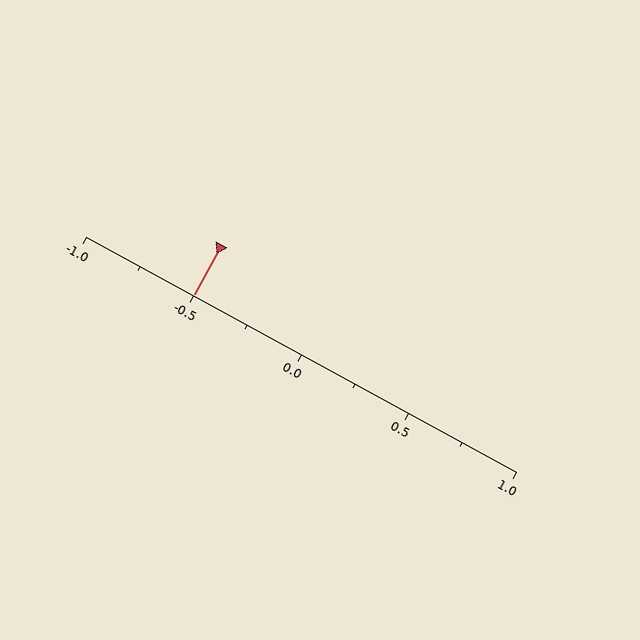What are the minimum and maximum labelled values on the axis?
The axis runs from -1.0 to 1.0.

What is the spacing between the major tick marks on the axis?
The major ticks are spaced 0.5 apart.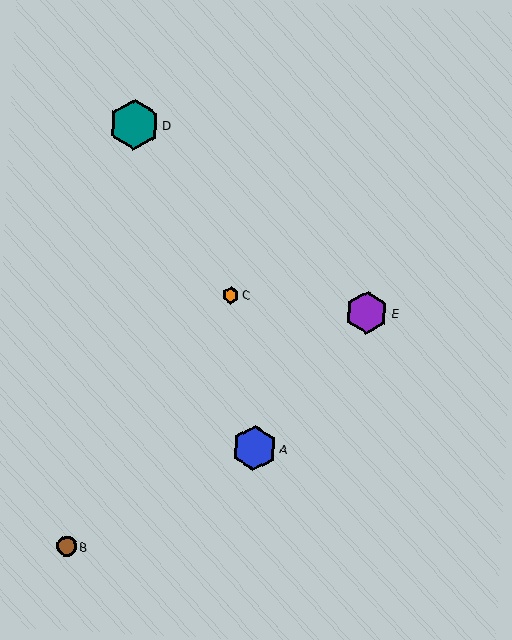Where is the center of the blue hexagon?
The center of the blue hexagon is at (254, 448).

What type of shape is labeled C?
Shape C is an orange hexagon.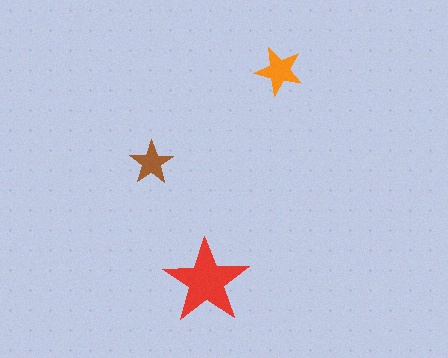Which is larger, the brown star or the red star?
The red one.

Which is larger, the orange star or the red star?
The red one.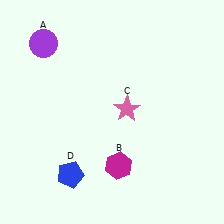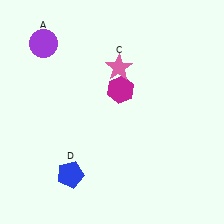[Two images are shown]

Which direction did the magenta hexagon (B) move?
The magenta hexagon (B) moved up.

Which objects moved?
The objects that moved are: the magenta hexagon (B), the pink star (C).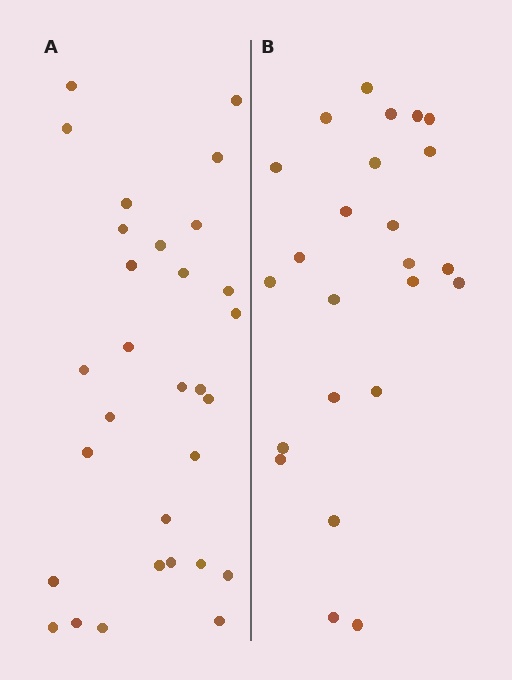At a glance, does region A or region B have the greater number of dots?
Region A (the left region) has more dots.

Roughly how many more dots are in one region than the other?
Region A has about 6 more dots than region B.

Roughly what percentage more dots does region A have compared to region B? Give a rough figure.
About 25% more.